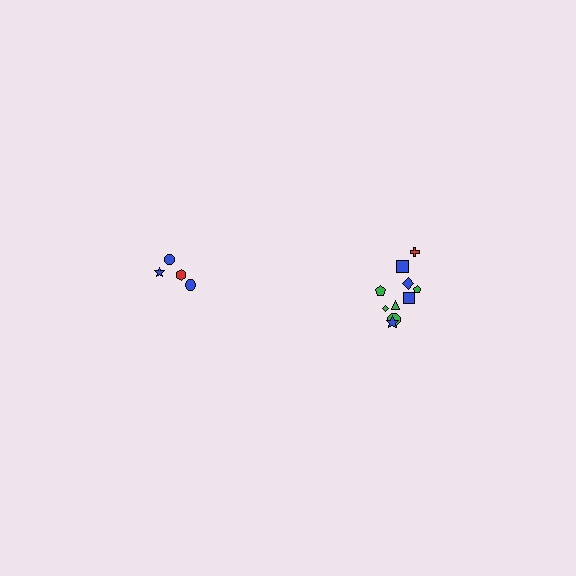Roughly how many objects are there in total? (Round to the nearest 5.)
Roughly 15 objects in total.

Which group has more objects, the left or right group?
The right group.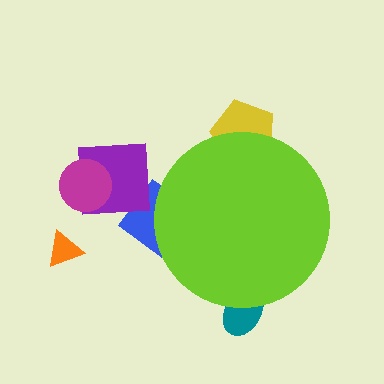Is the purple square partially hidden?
No, the purple square is fully visible.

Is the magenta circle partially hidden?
No, the magenta circle is fully visible.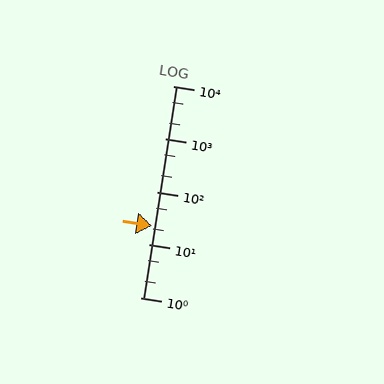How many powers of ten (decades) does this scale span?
The scale spans 4 decades, from 1 to 10000.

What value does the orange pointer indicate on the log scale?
The pointer indicates approximately 23.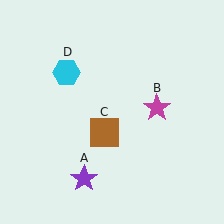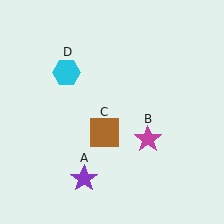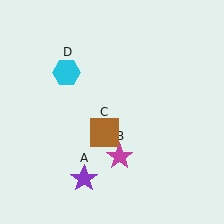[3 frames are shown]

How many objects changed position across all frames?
1 object changed position: magenta star (object B).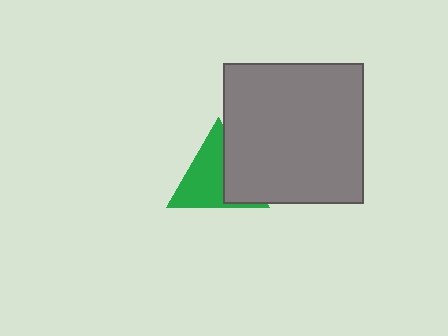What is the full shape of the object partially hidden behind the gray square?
The partially hidden object is a green triangle.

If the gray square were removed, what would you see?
You would see the complete green triangle.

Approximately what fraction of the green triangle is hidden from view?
Roughly 36% of the green triangle is hidden behind the gray square.